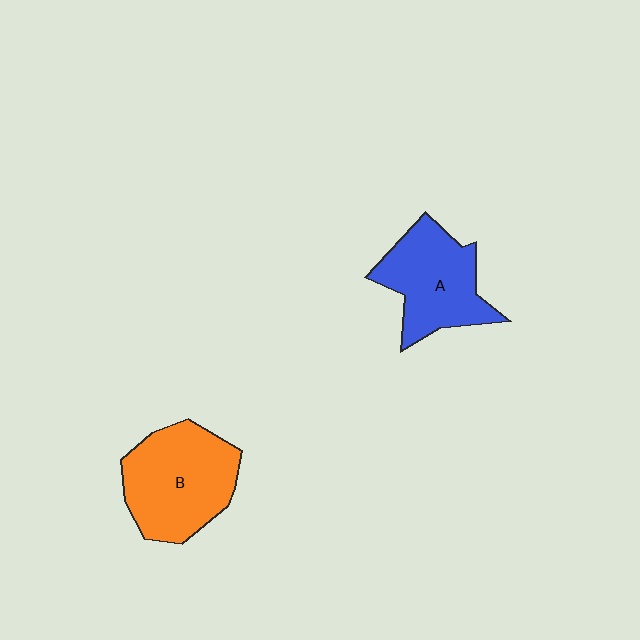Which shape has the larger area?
Shape B (orange).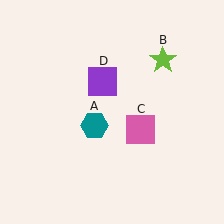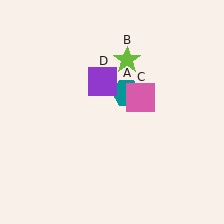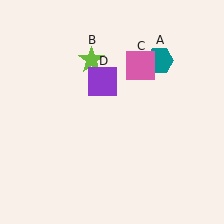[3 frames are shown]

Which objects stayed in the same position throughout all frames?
Purple square (object D) remained stationary.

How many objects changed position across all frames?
3 objects changed position: teal hexagon (object A), lime star (object B), pink square (object C).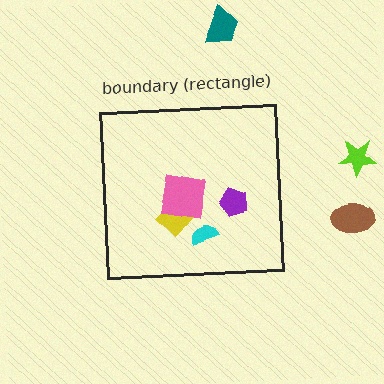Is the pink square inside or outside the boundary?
Inside.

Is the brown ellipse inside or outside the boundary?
Outside.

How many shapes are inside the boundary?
4 inside, 3 outside.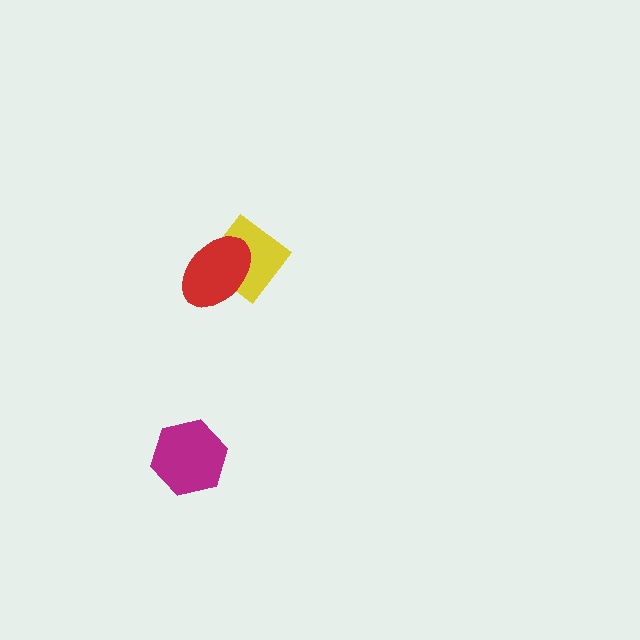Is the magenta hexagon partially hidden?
No, no other shape covers it.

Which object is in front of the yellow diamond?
The red ellipse is in front of the yellow diamond.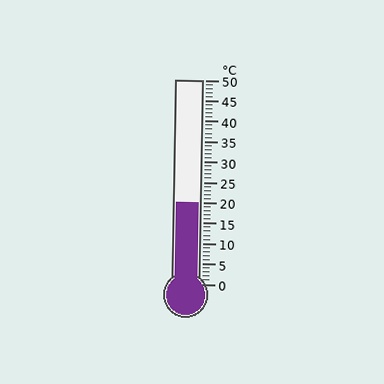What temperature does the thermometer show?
The thermometer shows approximately 20°C.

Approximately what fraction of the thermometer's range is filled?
The thermometer is filled to approximately 40% of its range.